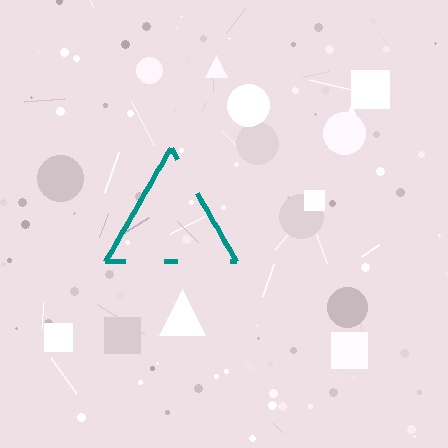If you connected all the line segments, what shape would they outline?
They would outline a triangle.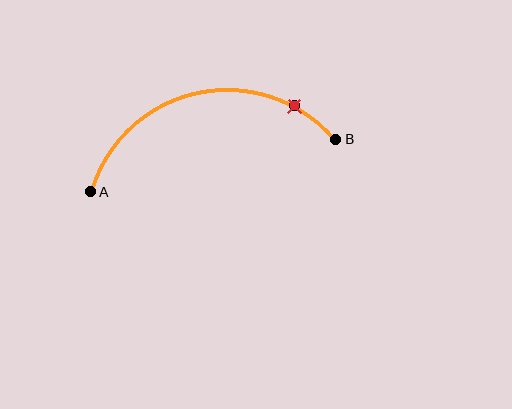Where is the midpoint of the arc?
The arc midpoint is the point on the curve farthest from the straight line joining A and B. It sits above that line.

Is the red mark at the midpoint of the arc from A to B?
No. The red mark lies on the arc but is closer to endpoint B. The arc midpoint would be at the point on the curve equidistant along the arc from both A and B.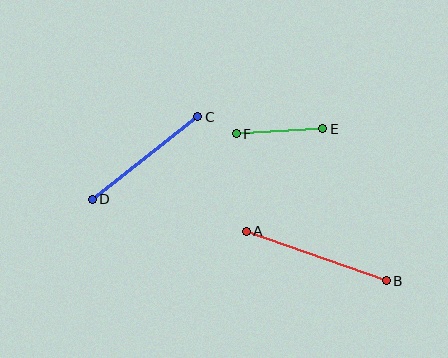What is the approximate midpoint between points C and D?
The midpoint is at approximately (145, 158) pixels.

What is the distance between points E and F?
The distance is approximately 87 pixels.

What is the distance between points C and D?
The distance is approximately 134 pixels.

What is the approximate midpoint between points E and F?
The midpoint is at approximately (279, 131) pixels.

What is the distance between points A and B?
The distance is approximately 148 pixels.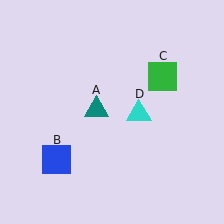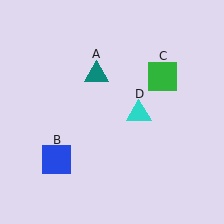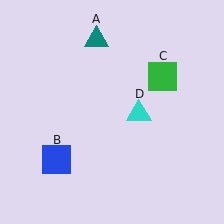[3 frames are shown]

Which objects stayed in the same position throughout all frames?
Blue square (object B) and green square (object C) and cyan triangle (object D) remained stationary.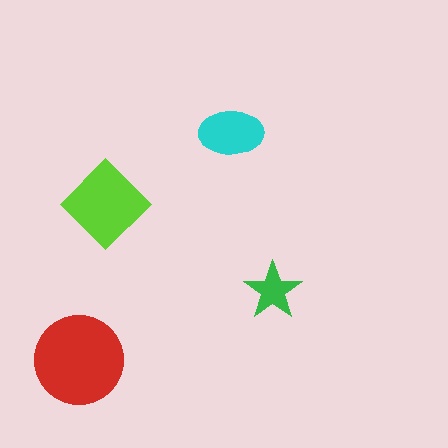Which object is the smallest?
The green star.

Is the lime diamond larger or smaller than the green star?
Larger.